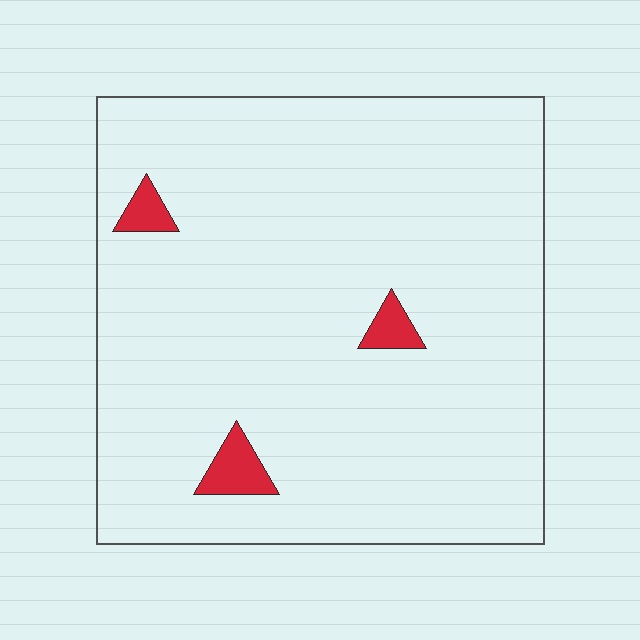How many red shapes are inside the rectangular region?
3.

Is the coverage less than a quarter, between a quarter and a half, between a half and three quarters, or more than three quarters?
Less than a quarter.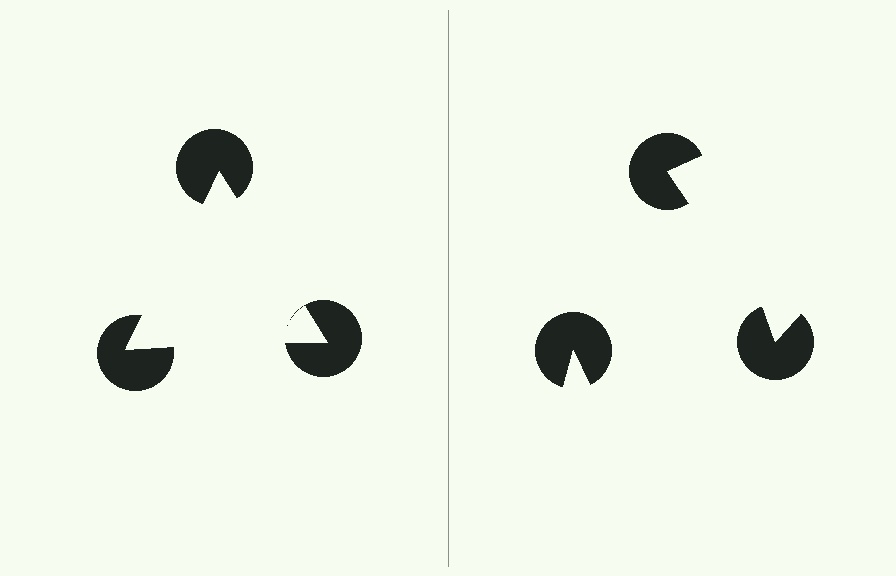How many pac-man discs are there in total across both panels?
6 — 3 on each side.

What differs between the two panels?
The pac-man discs are positioned identically on both sides; only the wedge orientations differ. On the left they align to a triangle; on the right they are misaligned.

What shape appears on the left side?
An illusory triangle.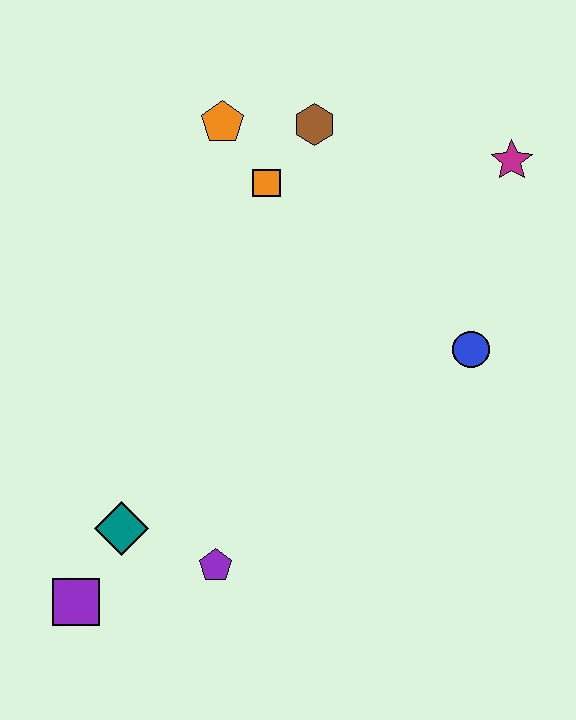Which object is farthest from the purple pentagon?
The magenta star is farthest from the purple pentagon.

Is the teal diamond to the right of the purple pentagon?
No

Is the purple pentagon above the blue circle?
No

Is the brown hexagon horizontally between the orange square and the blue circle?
Yes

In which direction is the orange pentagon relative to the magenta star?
The orange pentagon is to the left of the magenta star.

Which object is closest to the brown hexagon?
The orange square is closest to the brown hexagon.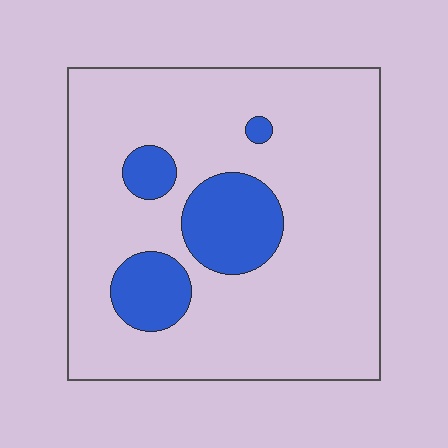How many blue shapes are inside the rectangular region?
4.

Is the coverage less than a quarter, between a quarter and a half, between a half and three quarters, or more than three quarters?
Less than a quarter.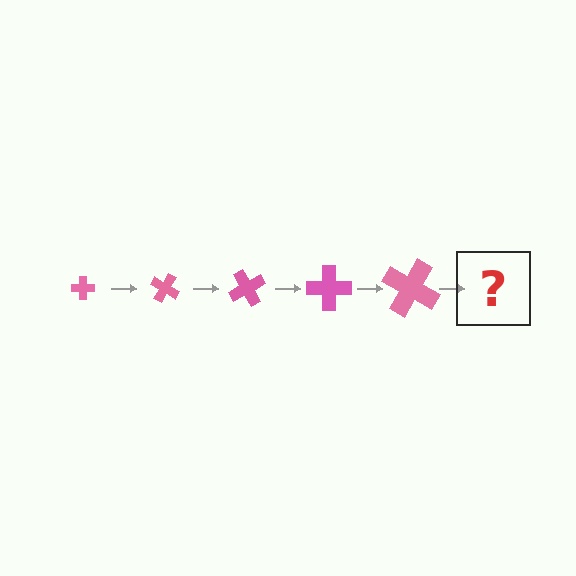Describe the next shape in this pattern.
It should be a cross, larger than the previous one and rotated 150 degrees from the start.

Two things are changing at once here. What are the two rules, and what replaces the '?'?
The two rules are that the cross grows larger each step and it rotates 30 degrees each step. The '?' should be a cross, larger than the previous one and rotated 150 degrees from the start.